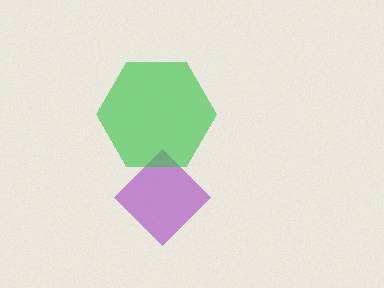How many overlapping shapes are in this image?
There are 2 overlapping shapes in the image.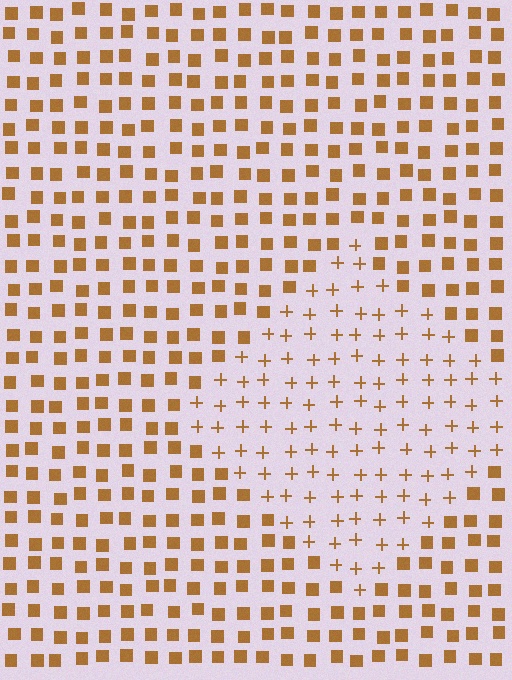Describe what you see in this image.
The image is filled with small brown elements arranged in a uniform grid. A diamond-shaped region contains plus signs, while the surrounding area contains squares. The boundary is defined purely by the change in element shape.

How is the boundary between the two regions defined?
The boundary is defined by a change in element shape: plus signs inside vs. squares outside. All elements share the same color and spacing.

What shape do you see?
I see a diamond.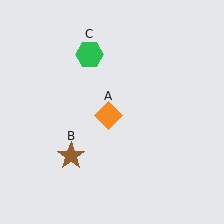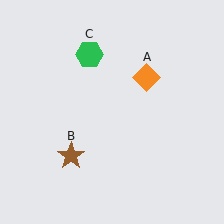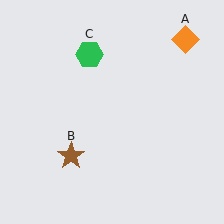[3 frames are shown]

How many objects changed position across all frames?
1 object changed position: orange diamond (object A).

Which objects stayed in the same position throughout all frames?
Brown star (object B) and green hexagon (object C) remained stationary.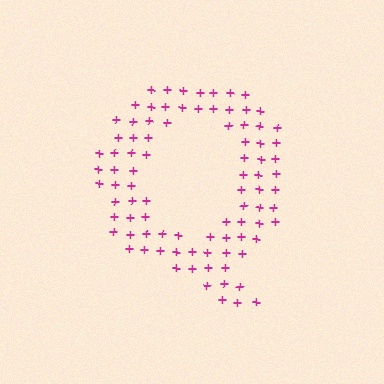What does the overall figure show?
The overall figure shows the letter Q.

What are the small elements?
The small elements are plus signs.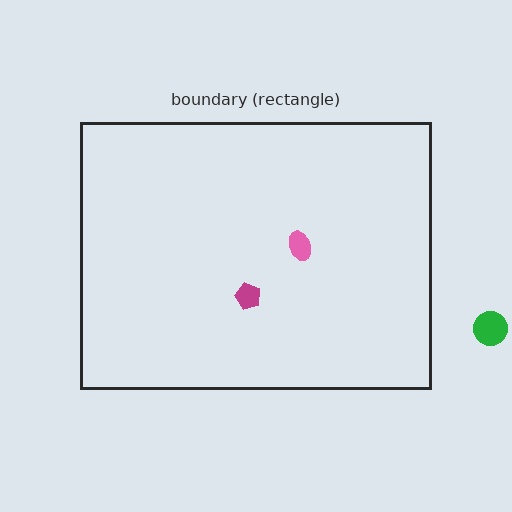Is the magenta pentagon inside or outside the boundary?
Inside.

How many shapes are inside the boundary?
2 inside, 1 outside.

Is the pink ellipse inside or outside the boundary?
Inside.